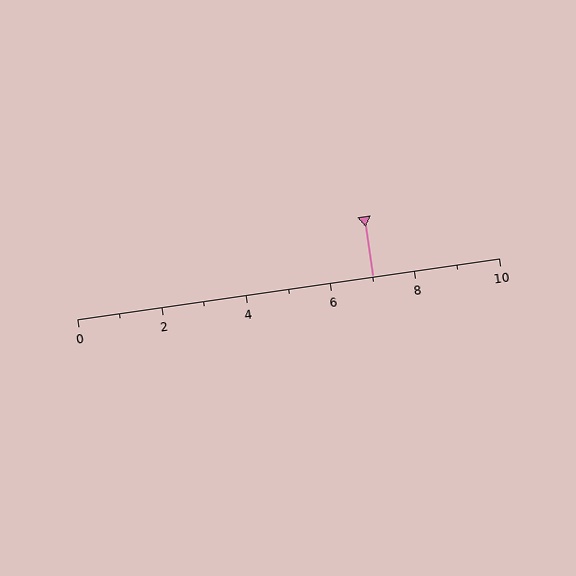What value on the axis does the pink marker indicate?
The marker indicates approximately 7.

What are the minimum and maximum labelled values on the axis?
The axis runs from 0 to 10.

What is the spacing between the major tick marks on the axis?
The major ticks are spaced 2 apart.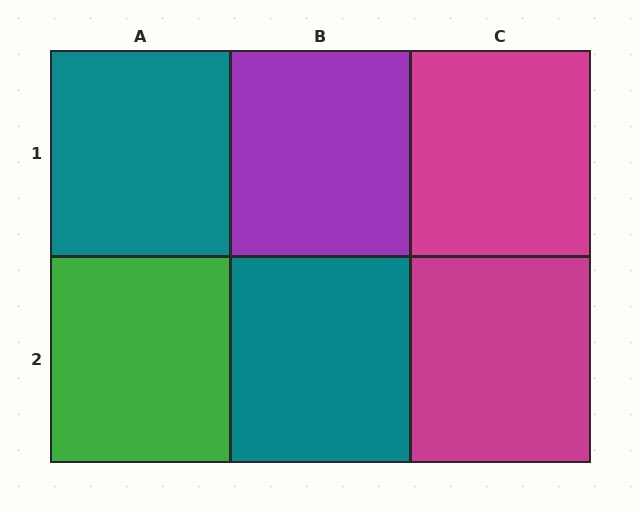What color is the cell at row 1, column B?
Purple.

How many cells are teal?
2 cells are teal.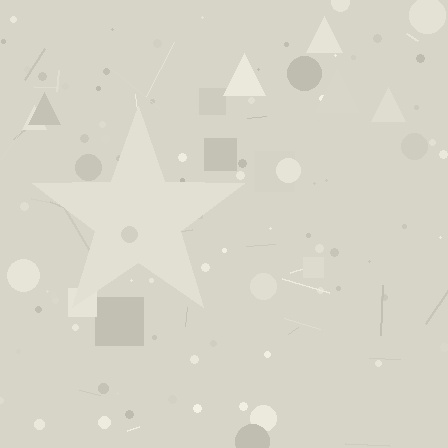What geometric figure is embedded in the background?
A star is embedded in the background.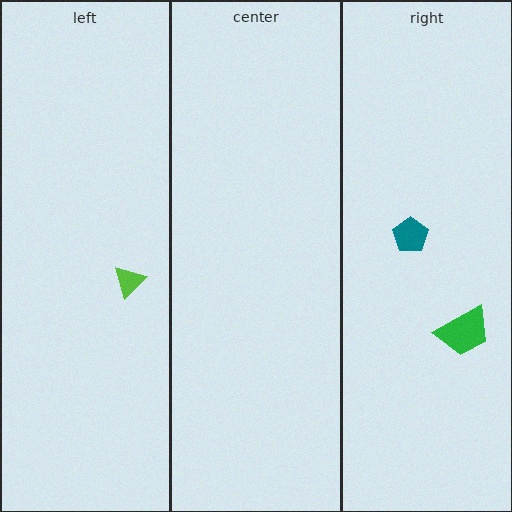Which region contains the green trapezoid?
The right region.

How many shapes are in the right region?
2.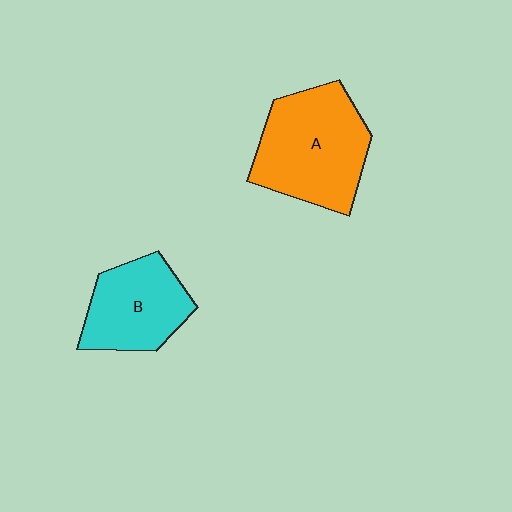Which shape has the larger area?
Shape A (orange).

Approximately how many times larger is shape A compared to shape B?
Approximately 1.4 times.